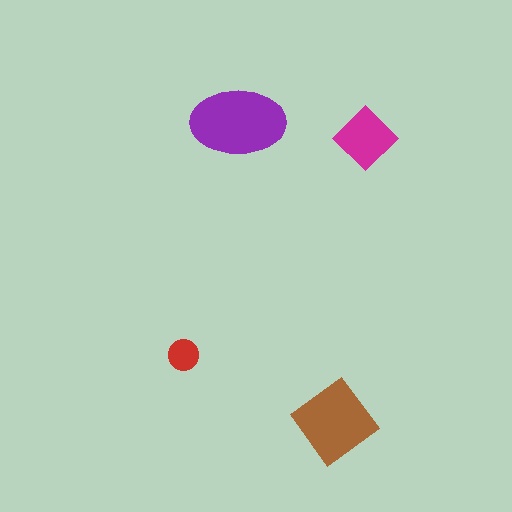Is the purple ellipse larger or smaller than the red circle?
Larger.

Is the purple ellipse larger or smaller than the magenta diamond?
Larger.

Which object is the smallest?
The red circle.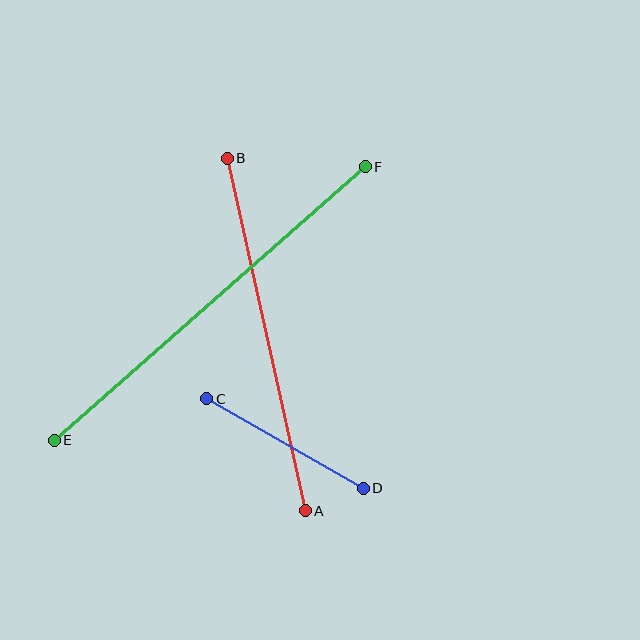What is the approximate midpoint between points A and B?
The midpoint is at approximately (266, 334) pixels.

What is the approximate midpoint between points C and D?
The midpoint is at approximately (285, 444) pixels.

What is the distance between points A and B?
The distance is approximately 361 pixels.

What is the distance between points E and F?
The distance is approximately 414 pixels.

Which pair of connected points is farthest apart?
Points E and F are farthest apart.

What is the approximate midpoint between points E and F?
The midpoint is at approximately (210, 304) pixels.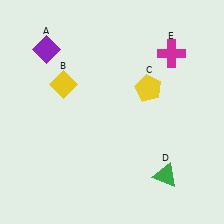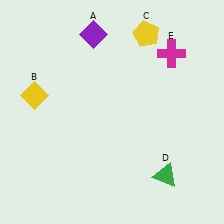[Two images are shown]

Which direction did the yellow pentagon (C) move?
The yellow pentagon (C) moved up.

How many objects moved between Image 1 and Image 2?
3 objects moved between the two images.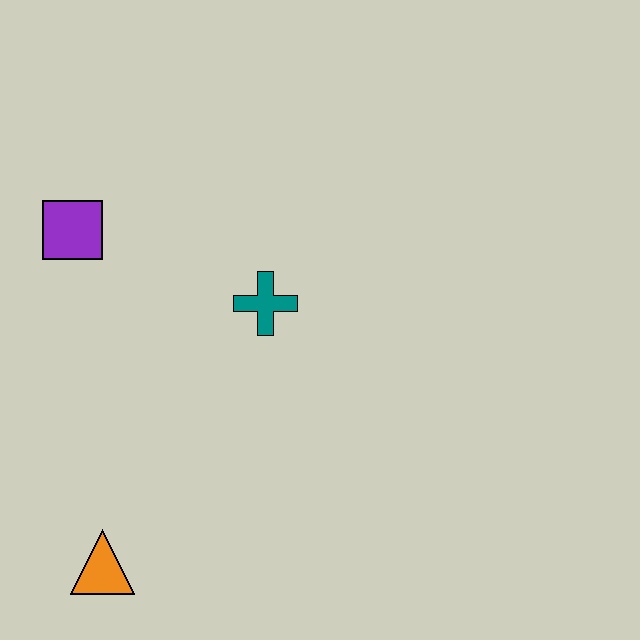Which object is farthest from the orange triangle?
The purple square is farthest from the orange triangle.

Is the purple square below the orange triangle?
No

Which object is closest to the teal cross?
The purple square is closest to the teal cross.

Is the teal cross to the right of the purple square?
Yes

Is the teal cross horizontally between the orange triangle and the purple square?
No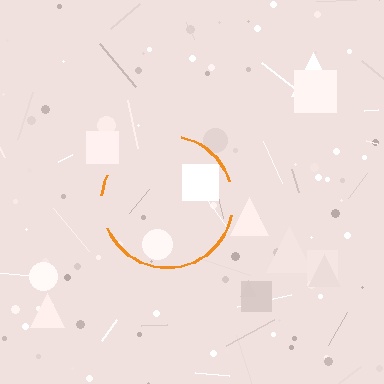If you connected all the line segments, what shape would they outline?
They would outline a circle.